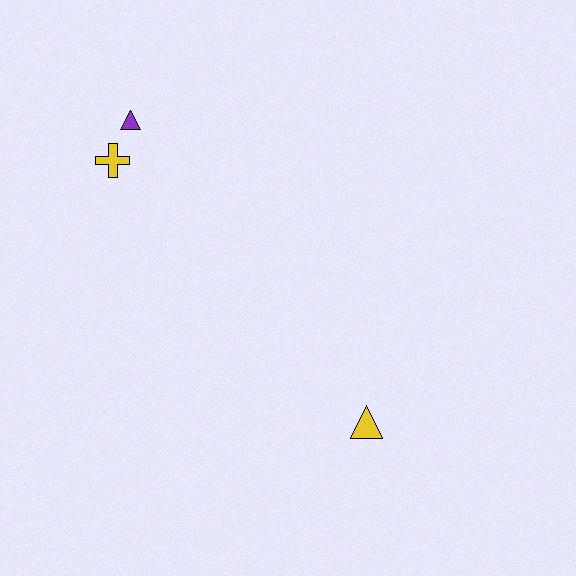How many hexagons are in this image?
There are no hexagons.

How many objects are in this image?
There are 3 objects.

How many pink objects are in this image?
There are no pink objects.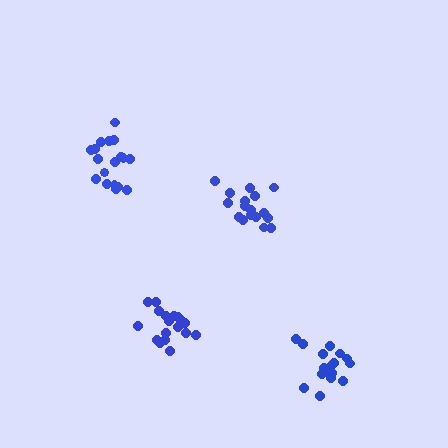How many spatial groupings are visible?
There are 4 spatial groupings.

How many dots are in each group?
Group 1: 18 dots, Group 2: 17 dots, Group 3: 17 dots, Group 4: 18 dots (70 total).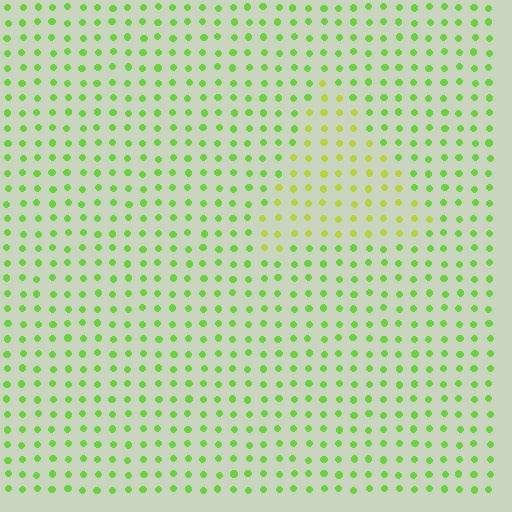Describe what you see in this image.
The image is filled with small lime elements in a uniform arrangement. A triangle-shaped region is visible where the elements are tinted to a slightly different hue, forming a subtle color boundary.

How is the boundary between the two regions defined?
The boundary is defined purely by a slight shift in hue (about 32 degrees). Spacing, size, and orientation are identical on both sides.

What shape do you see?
I see a triangle.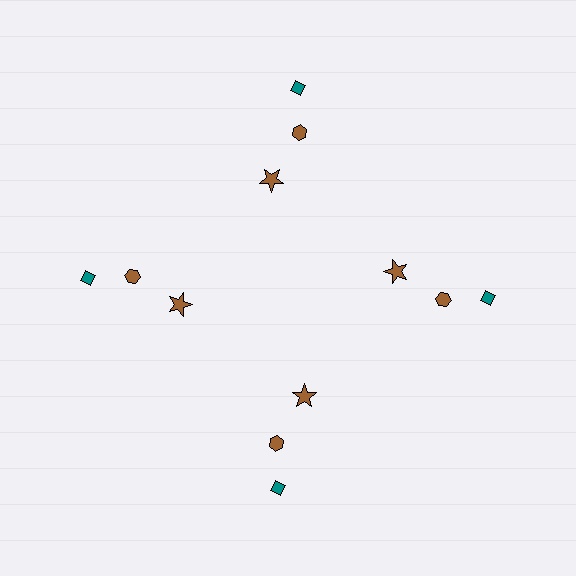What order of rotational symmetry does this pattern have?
This pattern has 4-fold rotational symmetry.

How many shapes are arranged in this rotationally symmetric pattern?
There are 12 shapes, arranged in 4 groups of 3.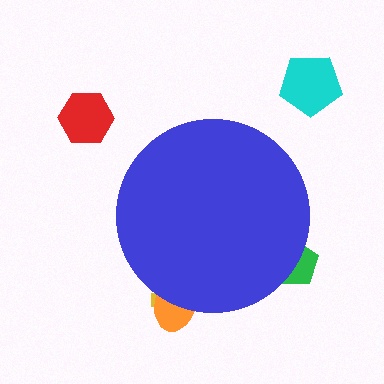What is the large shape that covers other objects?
A blue circle.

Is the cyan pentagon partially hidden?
No, the cyan pentagon is fully visible.